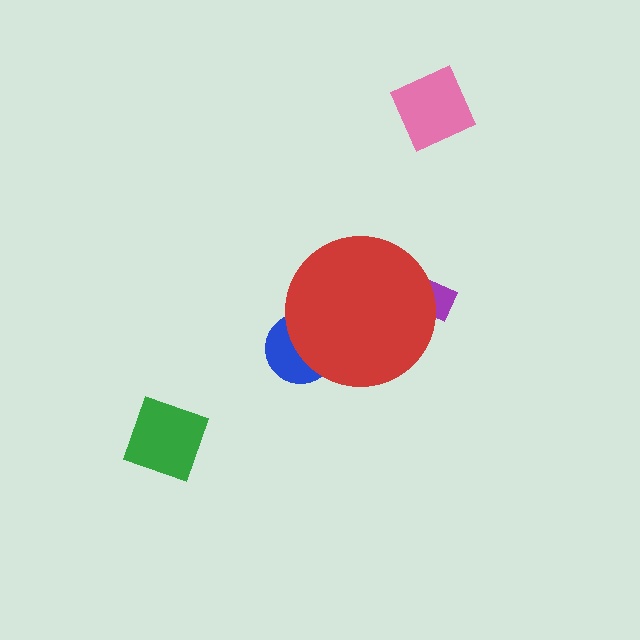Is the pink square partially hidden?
No, the pink square is fully visible.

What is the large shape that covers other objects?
A red circle.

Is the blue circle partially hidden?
Yes, the blue circle is partially hidden behind the red circle.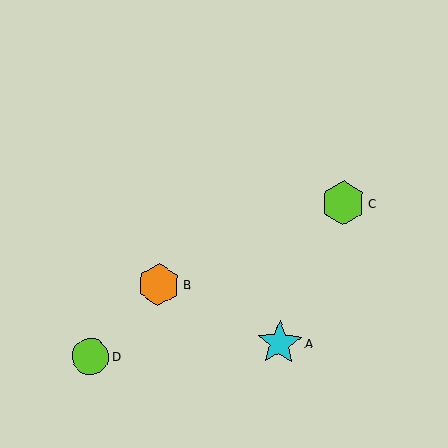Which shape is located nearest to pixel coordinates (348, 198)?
The lime hexagon (labeled C) at (343, 203) is nearest to that location.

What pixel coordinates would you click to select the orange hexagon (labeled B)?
Click at (159, 285) to select the orange hexagon B.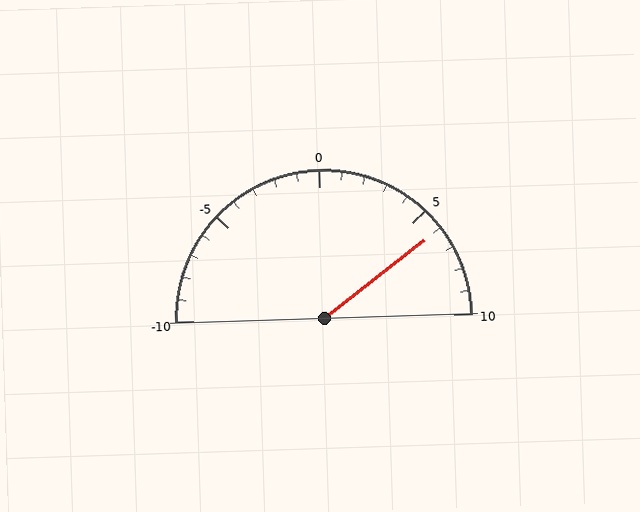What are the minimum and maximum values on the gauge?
The gauge ranges from -10 to 10.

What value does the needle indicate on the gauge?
The needle indicates approximately 6.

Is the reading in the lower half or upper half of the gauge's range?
The reading is in the upper half of the range (-10 to 10).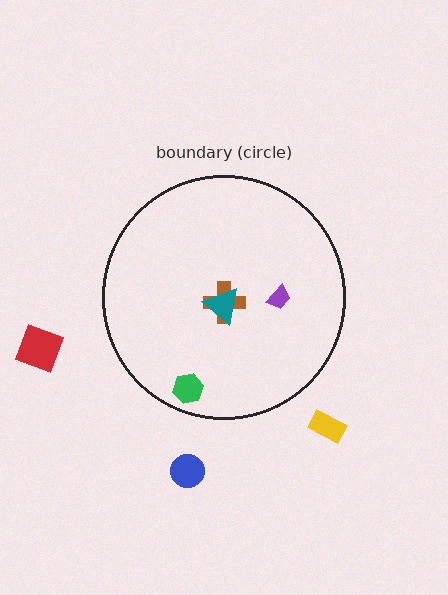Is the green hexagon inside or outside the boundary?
Inside.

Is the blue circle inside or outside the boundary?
Outside.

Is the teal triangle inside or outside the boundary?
Inside.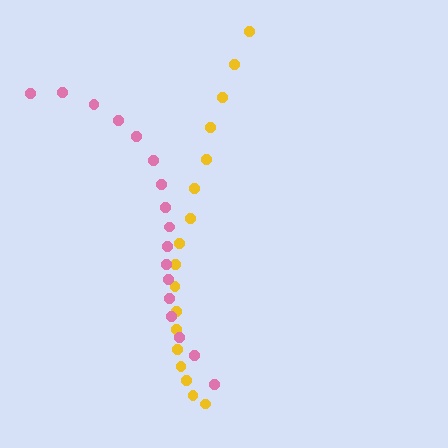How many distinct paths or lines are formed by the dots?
There are 2 distinct paths.